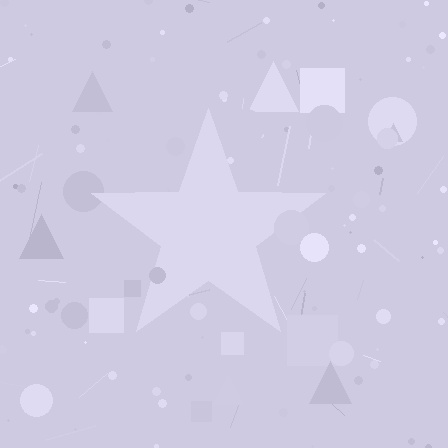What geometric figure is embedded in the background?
A star is embedded in the background.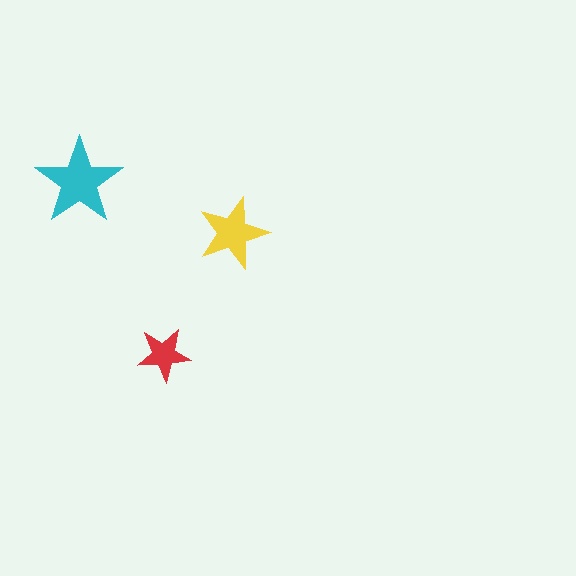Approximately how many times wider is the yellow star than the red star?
About 1.5 times wider.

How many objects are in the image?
There are 3 objects in the image.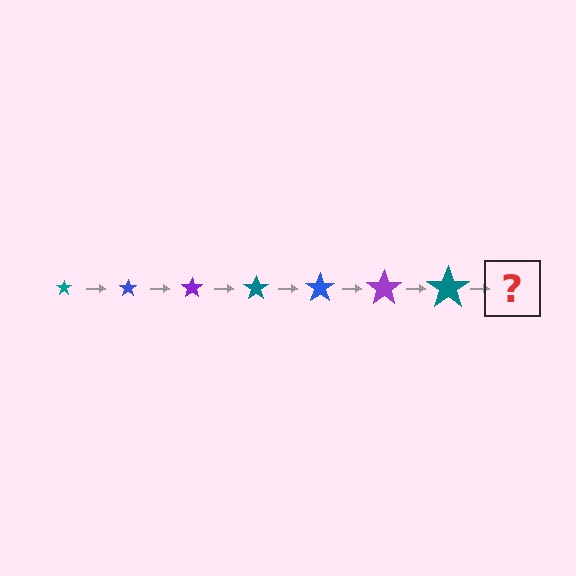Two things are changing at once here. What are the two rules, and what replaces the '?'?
The two rules are that the star grows larger each step and the color cycles through teal, blue, and purple. The '?' should be a blue star, larger than the previous one.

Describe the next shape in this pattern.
It should be a blue star, larger than the previous one.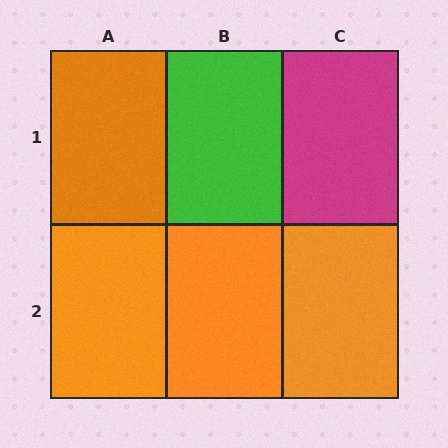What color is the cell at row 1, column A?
Orange.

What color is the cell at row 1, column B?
Green.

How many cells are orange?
4 cells are orange.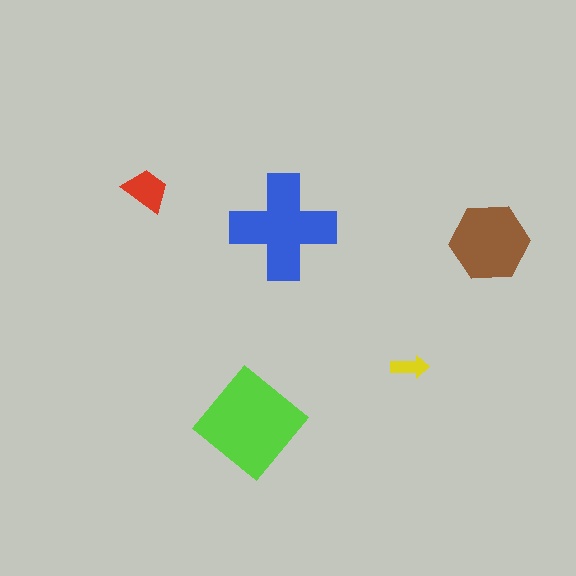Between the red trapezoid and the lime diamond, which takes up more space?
The lime diamond.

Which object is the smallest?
The yellow arrow.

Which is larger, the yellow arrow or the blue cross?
The blue cross.